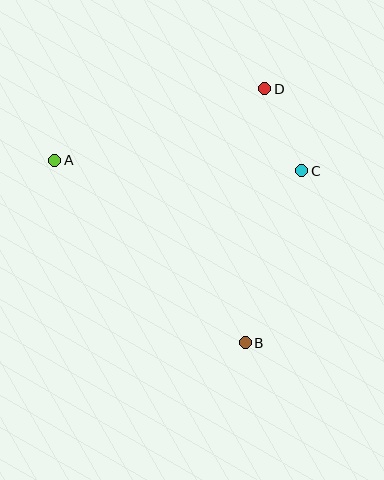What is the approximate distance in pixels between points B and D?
The distance between B and D is approximately 255 pixels.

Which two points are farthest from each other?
Points A and B are farthest from each other.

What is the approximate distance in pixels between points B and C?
The distance between B and C is approximately 181 pixels.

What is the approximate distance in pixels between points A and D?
The distance between A and D is approximately 222 pixels.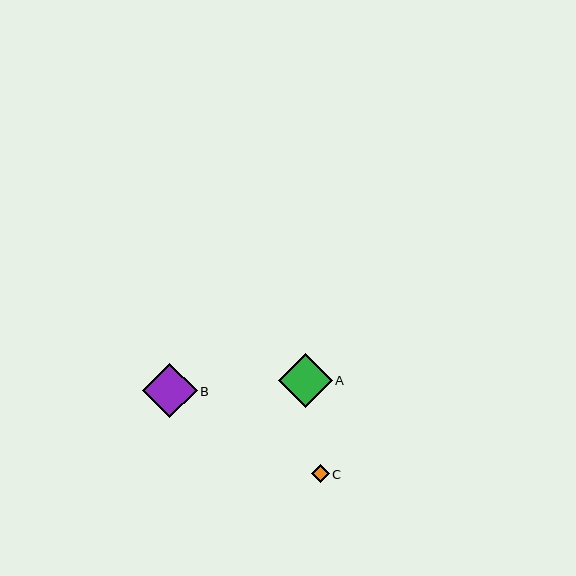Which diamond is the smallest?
Diamond C is the smallest with a size of approximately 18 pixels.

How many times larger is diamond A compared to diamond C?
Diamond A is approximately 3.0 times the size of diamond C.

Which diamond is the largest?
Diamond B is the largest with a size of approximately 54 pixels.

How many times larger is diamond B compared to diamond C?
Diamond B is approximately 3.0 times the size of diamond C.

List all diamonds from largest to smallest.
From largest to smallest: B, A, C.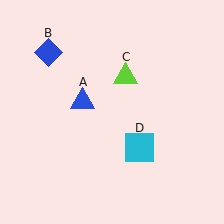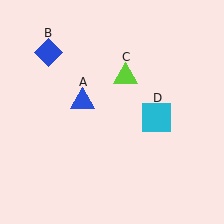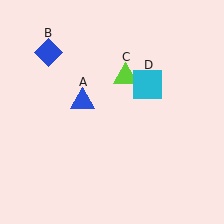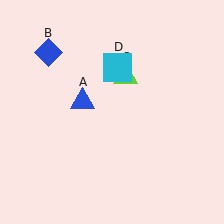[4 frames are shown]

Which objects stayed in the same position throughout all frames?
Blue triangle (object A) and blue diamond (object B) and lime triangle (object C) remained stationary.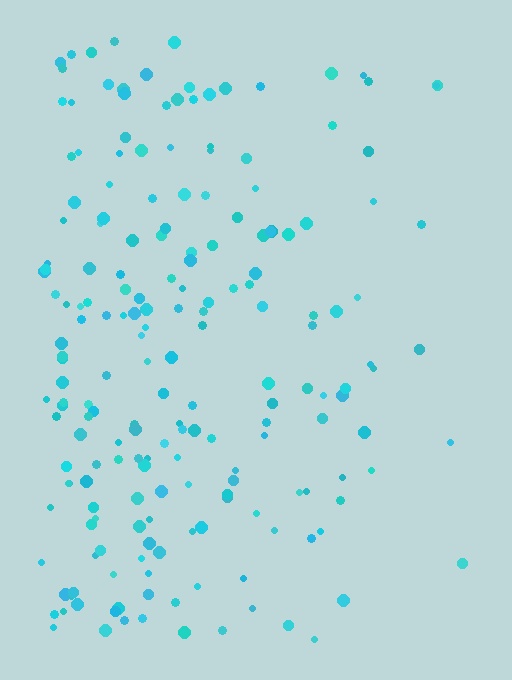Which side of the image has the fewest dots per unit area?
The right.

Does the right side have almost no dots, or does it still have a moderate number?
Still a moderate number, just noticeably fewer than the left.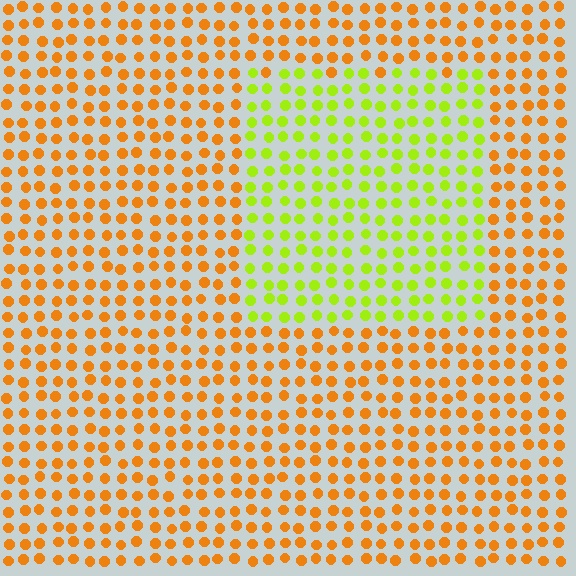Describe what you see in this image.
The image is filled with small orange elements in a uniform arrangement. A rectangle-shaped region is visible where the elements are tinted to a slightly different hue, forming a subtle color boundary.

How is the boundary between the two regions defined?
The boundary is defined purely by a slight shift in hue (about 51 degrees). Spacing, size, and orientation are identical on both sides.